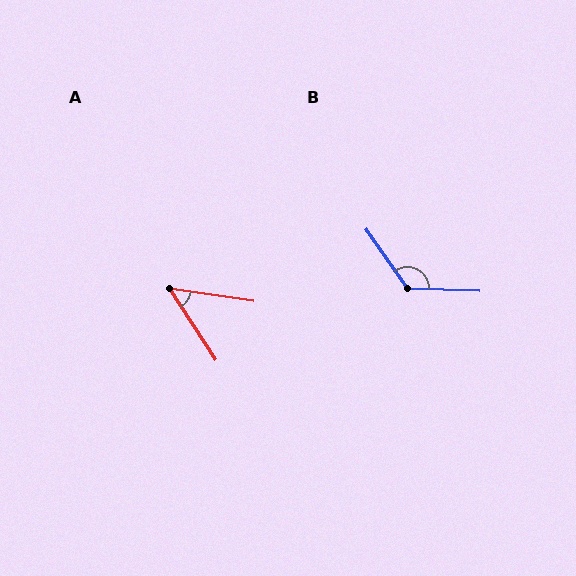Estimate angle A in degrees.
Approximately 49 degrees.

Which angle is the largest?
B, at approximately 127 degrees.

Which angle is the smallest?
A, at approximately 49 degrees.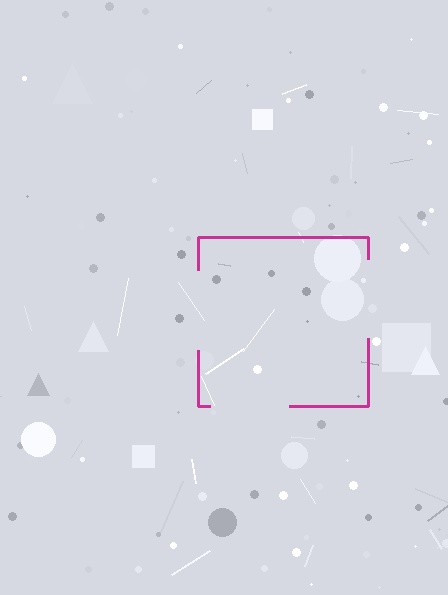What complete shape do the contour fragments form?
The contour fragments form a square.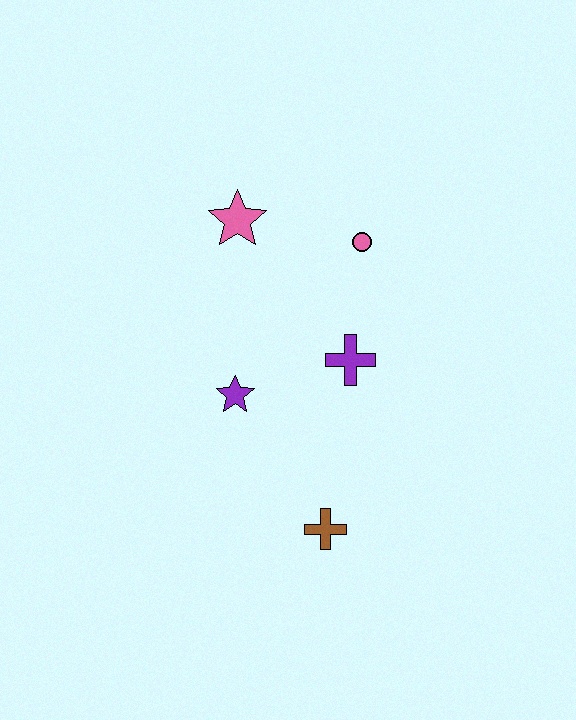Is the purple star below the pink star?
Yes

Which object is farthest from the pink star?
The brown cross is farthest from the pink star.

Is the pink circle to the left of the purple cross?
No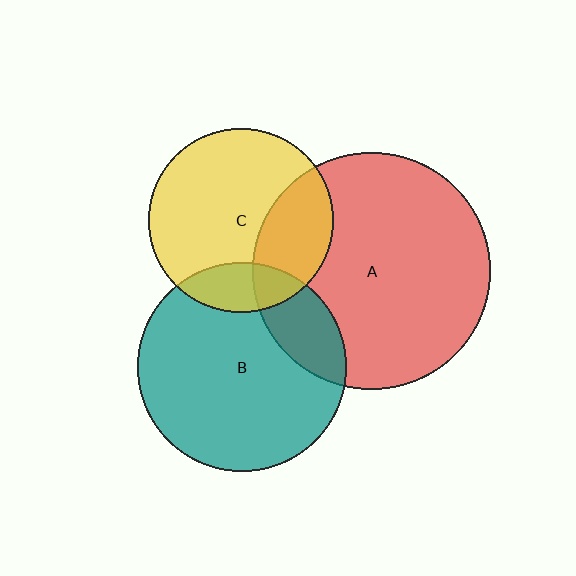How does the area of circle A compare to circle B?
Approximately 1.3 times.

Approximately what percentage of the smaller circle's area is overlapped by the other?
Approximately 30%.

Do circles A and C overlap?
Yes.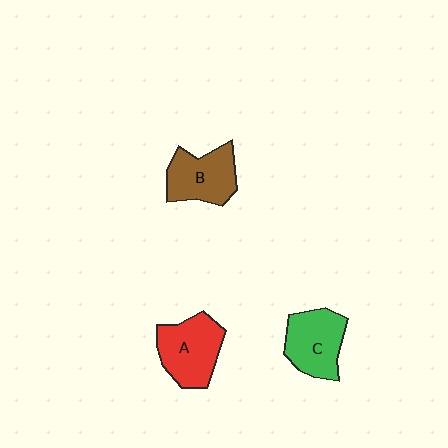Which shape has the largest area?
Shape A (red).